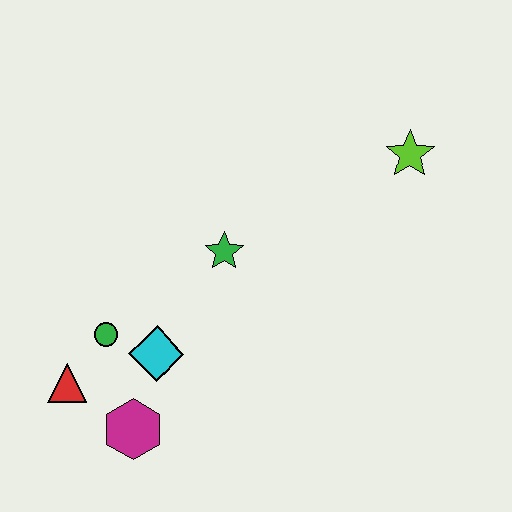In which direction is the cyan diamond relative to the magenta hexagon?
The cyan diamond is above the magenta hexagon.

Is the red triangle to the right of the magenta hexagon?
No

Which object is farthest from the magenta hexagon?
The lime star is farthest from the magenta hexagon.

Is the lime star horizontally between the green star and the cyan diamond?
No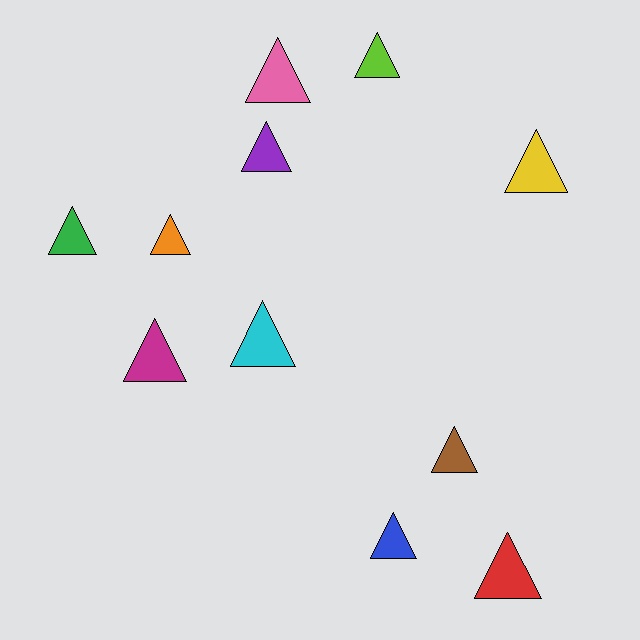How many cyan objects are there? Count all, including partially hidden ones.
There is 1 cyan object.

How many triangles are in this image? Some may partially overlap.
There are 11 triangles.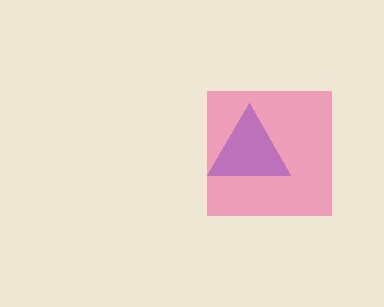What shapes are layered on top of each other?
The layered shapes are: a blue triangle, a pink square.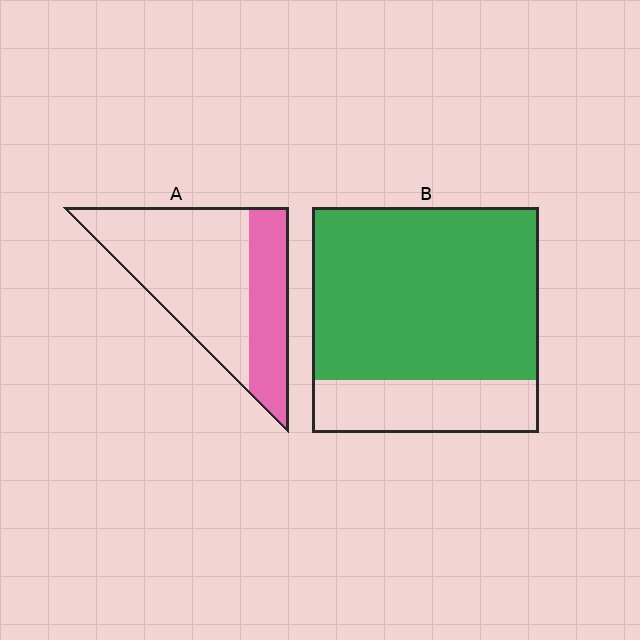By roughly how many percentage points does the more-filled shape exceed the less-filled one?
By roughly 45 percentage points (B over A).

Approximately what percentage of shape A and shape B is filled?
A is approximately 30% and B is approximately 75%.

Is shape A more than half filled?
No.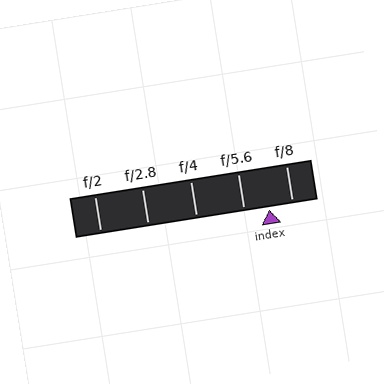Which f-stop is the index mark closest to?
The index mark is closest to f/8.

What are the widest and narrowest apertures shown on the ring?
The widest aperture shown is f/2 and the narrowest is f/8.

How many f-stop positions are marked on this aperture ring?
There are 5 f-stop positions marked.